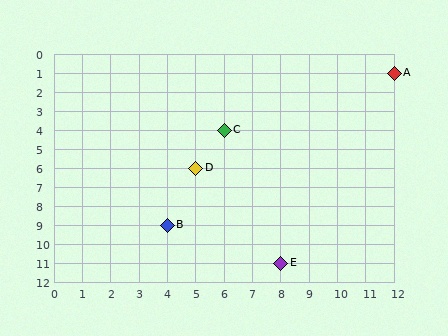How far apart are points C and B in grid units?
Points C and B are 2 columns and 5 rows apart (about 5.4 grid units diagonally).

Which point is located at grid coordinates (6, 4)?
Point C is at (6, 4).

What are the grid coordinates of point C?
Point C is at grid coordinates (6, 4).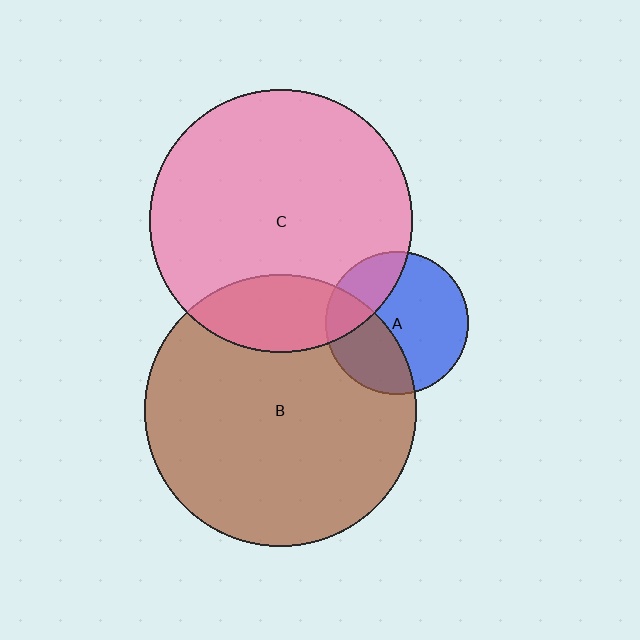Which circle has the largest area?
Circle B (brown).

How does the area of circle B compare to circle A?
Approximately 3.6 times.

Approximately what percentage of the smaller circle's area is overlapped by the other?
Approximately 20%.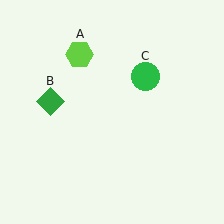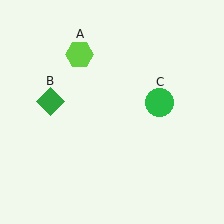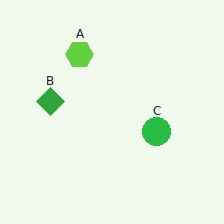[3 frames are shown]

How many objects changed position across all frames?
1 object changed position: green circle (object C).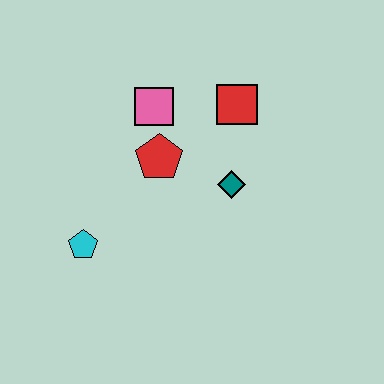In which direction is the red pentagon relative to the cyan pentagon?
The red pentagon is above the cyan pentagon.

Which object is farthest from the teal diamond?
The cyan pentagon is farthest from the teal diamond.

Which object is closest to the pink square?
The red pentagon is closest to the pink square.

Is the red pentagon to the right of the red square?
No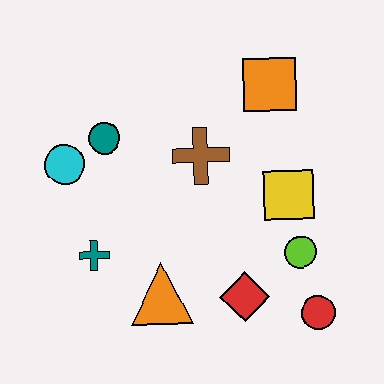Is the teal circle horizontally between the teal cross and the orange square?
Yes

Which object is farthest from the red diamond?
The cyan circle is farthest from the red diamond.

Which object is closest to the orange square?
The brown cross is closest to the orange square.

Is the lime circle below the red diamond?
No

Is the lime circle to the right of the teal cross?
Yes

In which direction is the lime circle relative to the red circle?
The lime circle is above the red circle.